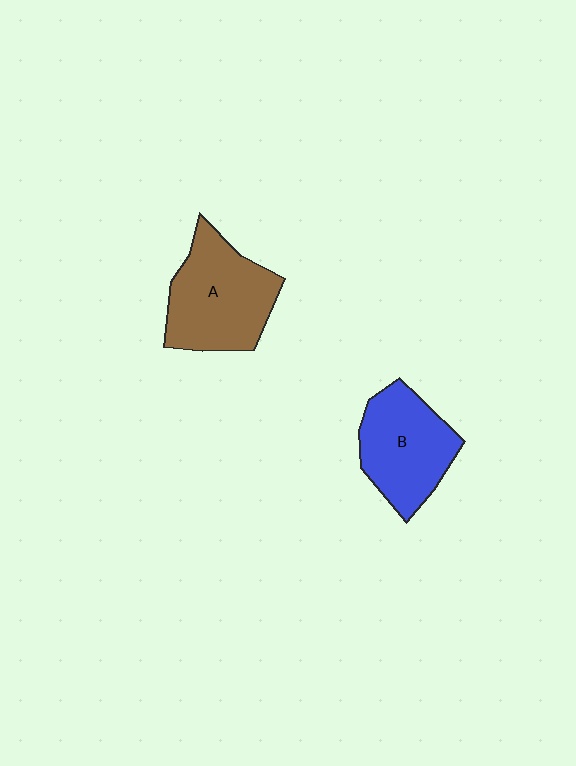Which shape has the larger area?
Shape A (brown).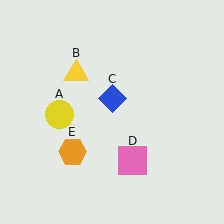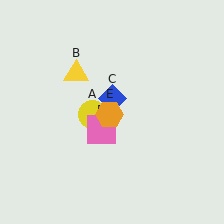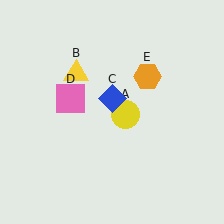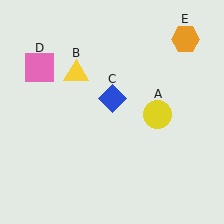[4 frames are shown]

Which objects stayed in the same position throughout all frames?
Yellow triangle (object B) and blue diamond (object C) remained stationary.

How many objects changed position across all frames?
3 objects changed position: yellow circle (object A), pink square (object D), orange hexagon (object E).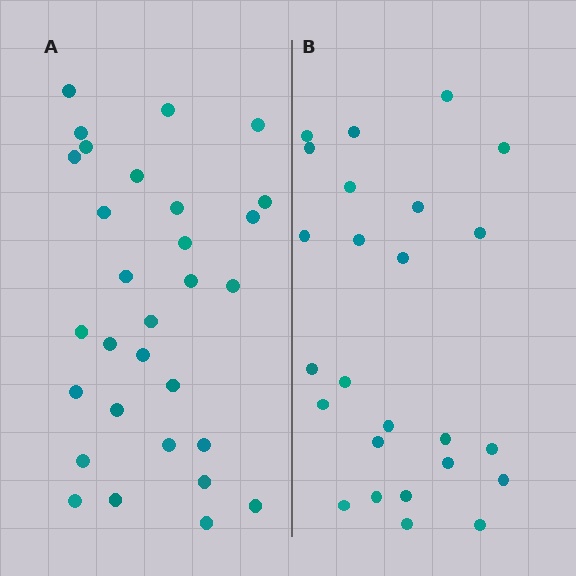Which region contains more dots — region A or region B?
Region A (the left region) has more dots.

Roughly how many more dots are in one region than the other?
Region A has about 5 more dots than region B.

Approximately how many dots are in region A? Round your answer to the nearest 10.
About 30 dots.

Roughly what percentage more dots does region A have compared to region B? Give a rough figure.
About 20% more.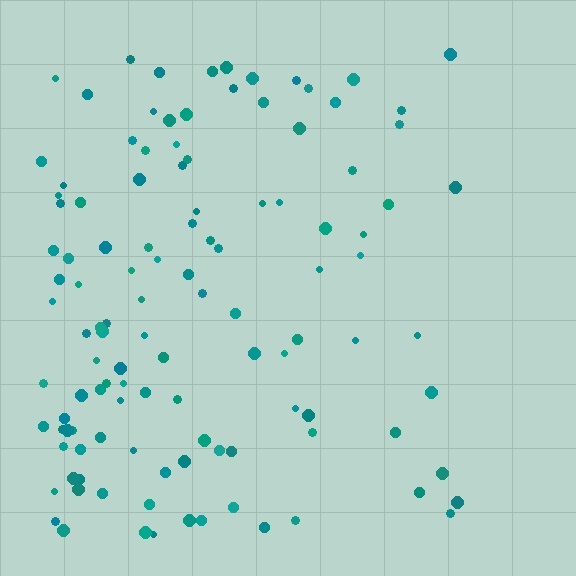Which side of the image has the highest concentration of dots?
The left.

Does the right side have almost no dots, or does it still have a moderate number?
Still a moderate number, just noticeably fewer than the left.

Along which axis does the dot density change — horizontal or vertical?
Horizontal.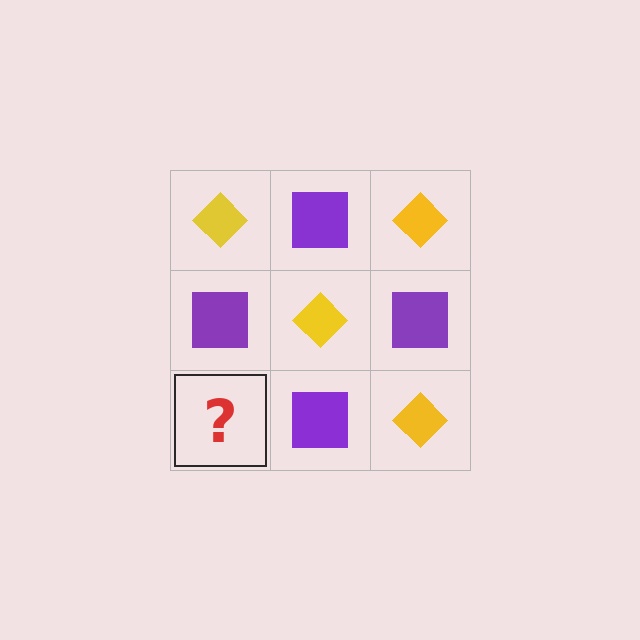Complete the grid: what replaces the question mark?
The question mark should be replaced with a yellow diamond.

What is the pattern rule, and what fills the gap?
The rule is that it alternates yellow diamond and purple square in a checkerboard pattern. The gap should be filled with a yellow diamond.